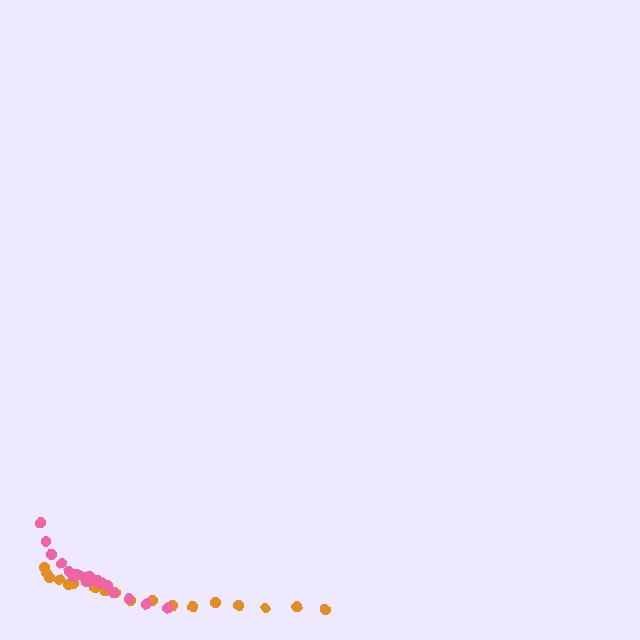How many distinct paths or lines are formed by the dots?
There are 2 distinct paths.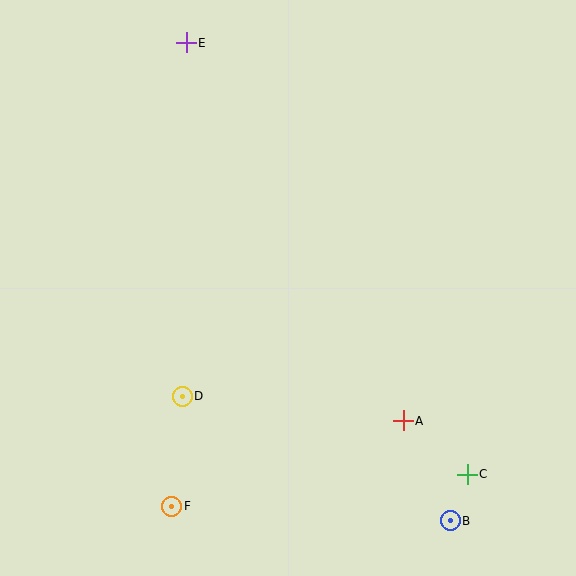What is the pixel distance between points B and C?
The distance between B and C is 50 pixels.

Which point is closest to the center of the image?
Point D at (182, 396) is closest to the center.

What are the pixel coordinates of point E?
Point E is at (186, 43).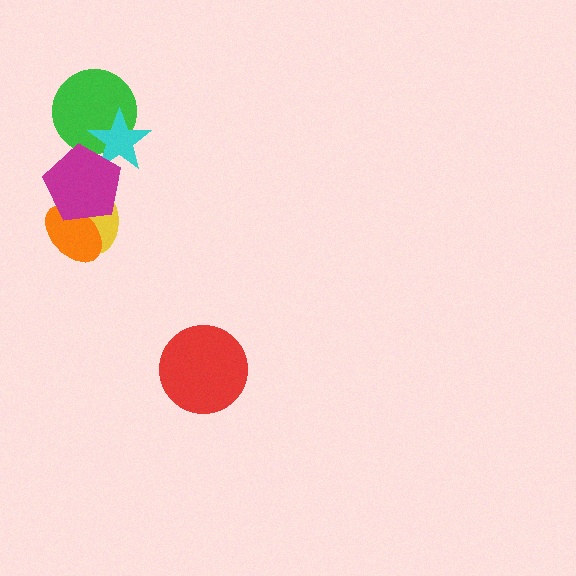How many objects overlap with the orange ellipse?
2 objects overlap with the orange ellipse.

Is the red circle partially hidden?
No, no other shape covers it.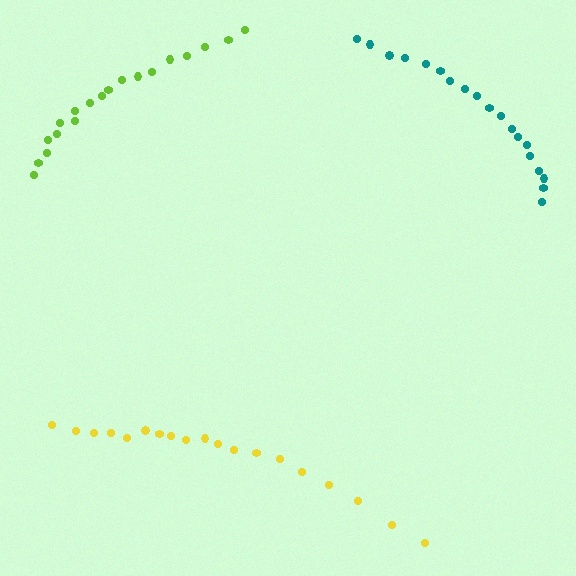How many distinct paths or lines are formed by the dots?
There are 3 distinct paths.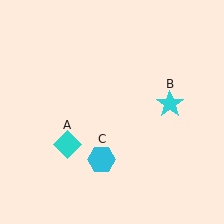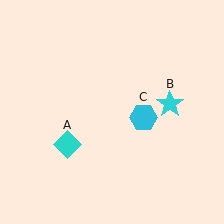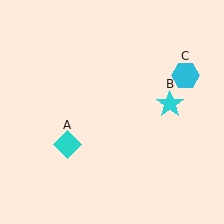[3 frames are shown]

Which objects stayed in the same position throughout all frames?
Cyan diamond (object A) and cyan star (object B) remained stationary.